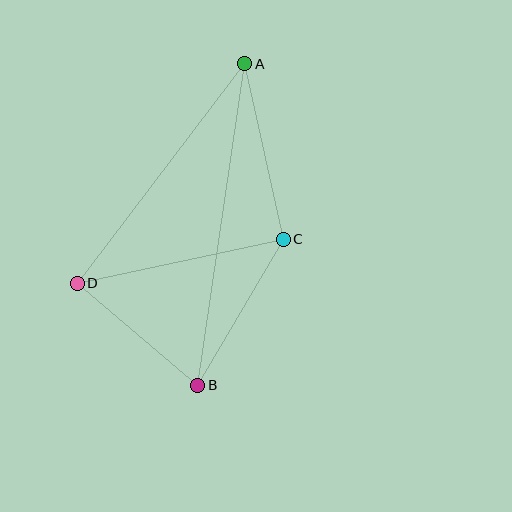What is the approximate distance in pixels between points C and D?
The distance between C and D is approximately 210 pixels.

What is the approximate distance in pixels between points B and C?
The distance between B and C is approximately 169 pixels.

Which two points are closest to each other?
Points B and D are closest to each other.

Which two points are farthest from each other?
Points A and B are farthest from each other.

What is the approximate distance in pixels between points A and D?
The distance between A and D is approximately 276 pixels.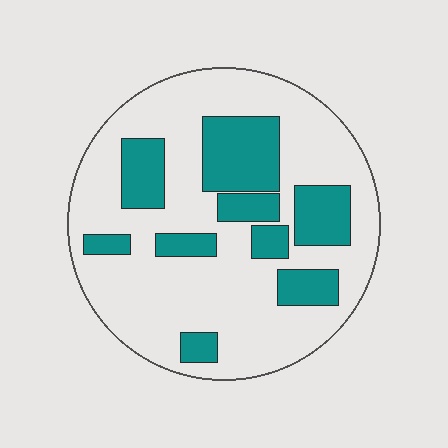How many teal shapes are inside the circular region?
9.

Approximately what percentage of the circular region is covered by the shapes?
Approximately 30%.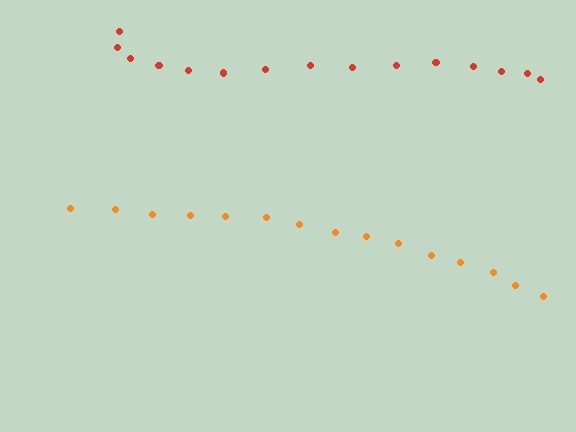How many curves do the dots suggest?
There are 2 distinct paths.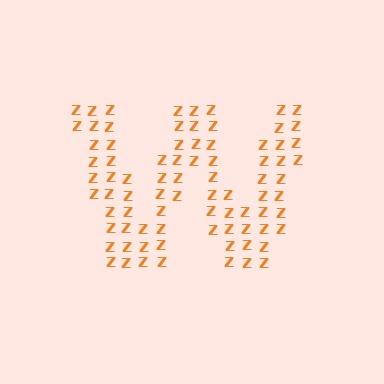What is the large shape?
The large shape is the letter W.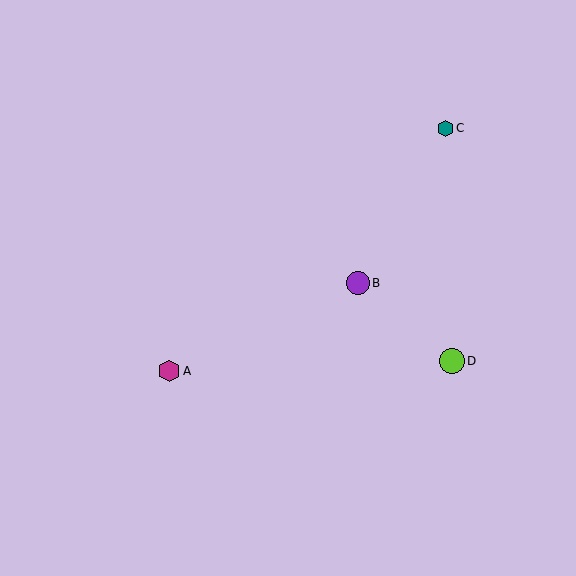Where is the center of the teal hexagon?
The center of the teal hexagon is at (445, 128).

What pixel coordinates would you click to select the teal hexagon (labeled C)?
Click at (445, 128) to select the teal hexagon C.